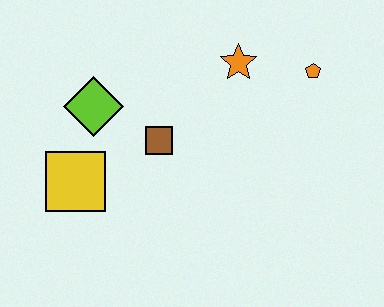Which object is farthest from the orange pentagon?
The yellow square is farthest from the orange pentagon.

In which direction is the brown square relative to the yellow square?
The brown square is to the right of the yellow square.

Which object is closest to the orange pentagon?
The orange star is closest to the orange pentagon.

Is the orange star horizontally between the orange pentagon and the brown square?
Yes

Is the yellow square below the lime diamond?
Yes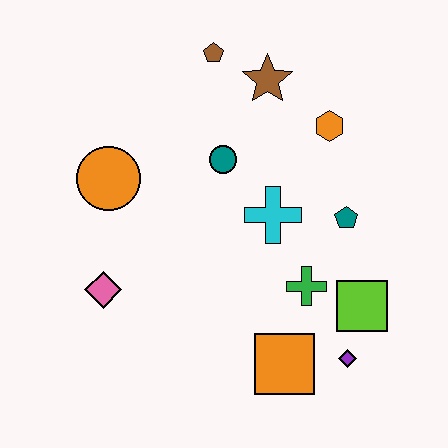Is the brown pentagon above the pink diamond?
Yes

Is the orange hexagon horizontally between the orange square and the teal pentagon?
Yes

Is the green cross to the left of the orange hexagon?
Yes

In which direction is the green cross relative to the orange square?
The green cross is above the orange square.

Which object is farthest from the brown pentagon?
The purple diamond is farthest from the brown pentagon.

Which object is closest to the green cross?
The lime square is closest to the green cross.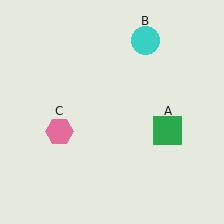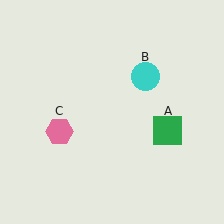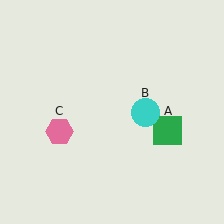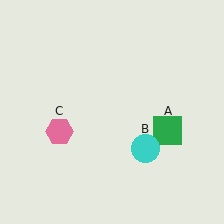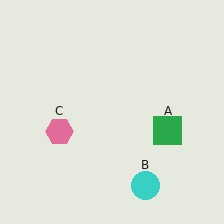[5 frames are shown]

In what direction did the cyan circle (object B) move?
The cyan circle (object B) moved down.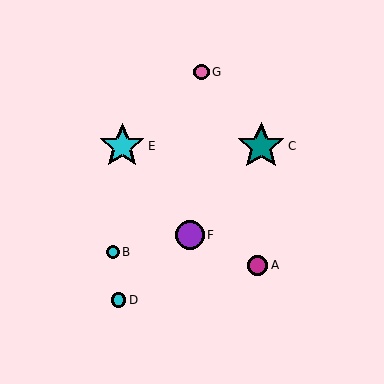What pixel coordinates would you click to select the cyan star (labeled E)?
Click at (122, 146) to select the cyan star E.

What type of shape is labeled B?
Shape B is a cyan circle.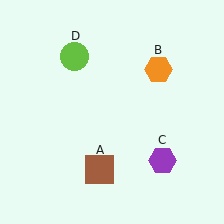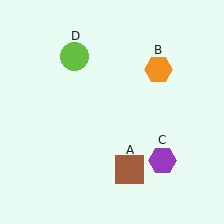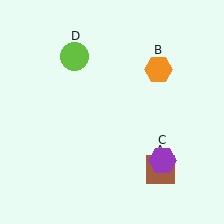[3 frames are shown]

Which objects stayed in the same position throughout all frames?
Orange hexagon (object B) and purple hexagon (object C) and lime circle (object D) remained stationary.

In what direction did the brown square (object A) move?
The brown square (object A) moved right.